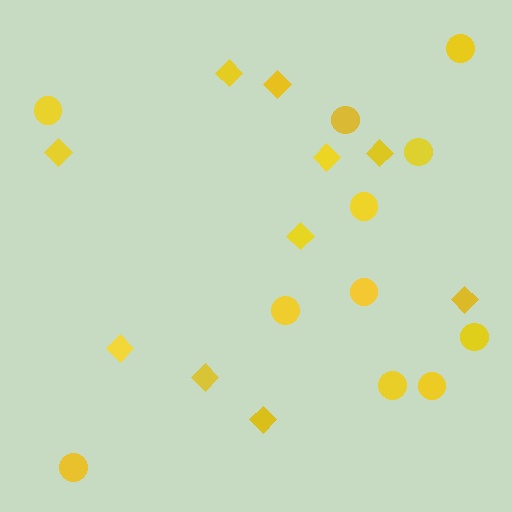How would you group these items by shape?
There are 2 groups: one group of circles (11) and one group of diamonds (10).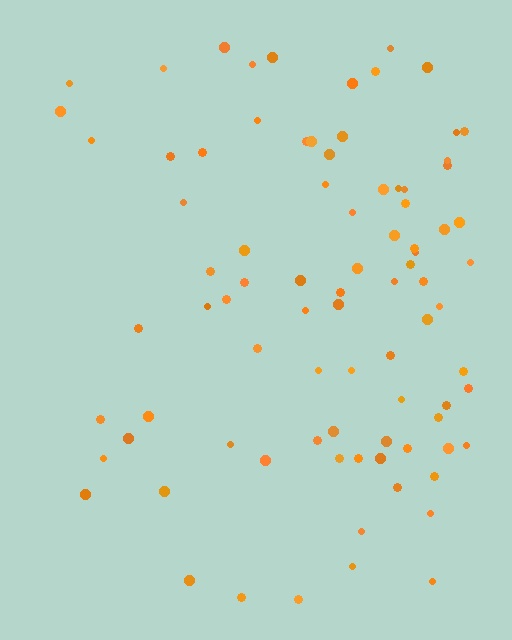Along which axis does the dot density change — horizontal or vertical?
Horizontal.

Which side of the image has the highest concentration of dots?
The right.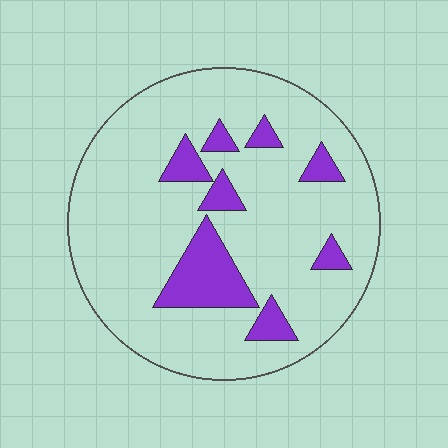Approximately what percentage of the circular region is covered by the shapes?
Approximately 15%.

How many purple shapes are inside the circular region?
8.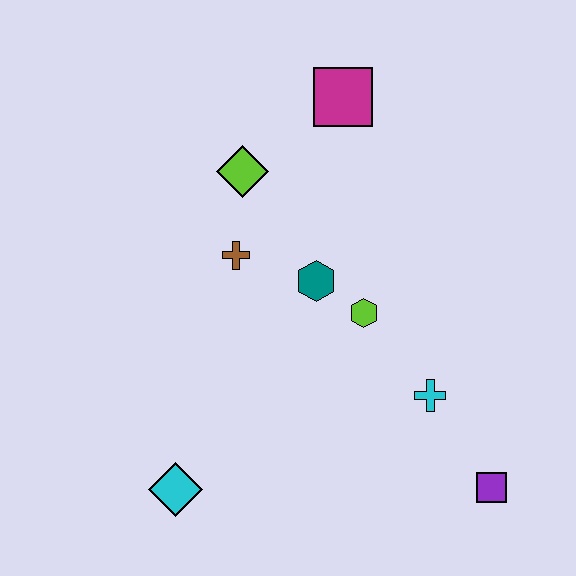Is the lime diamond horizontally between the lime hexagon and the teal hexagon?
No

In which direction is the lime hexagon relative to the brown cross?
The lime hexagon is to the right of the brown cross.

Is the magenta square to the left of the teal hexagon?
No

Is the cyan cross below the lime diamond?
Yes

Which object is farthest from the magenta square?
The cyan diamond is farthest from the magenta square.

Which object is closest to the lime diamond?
The brown cross is closest to the lime diamond.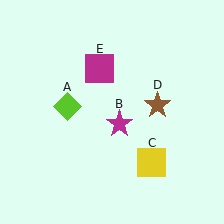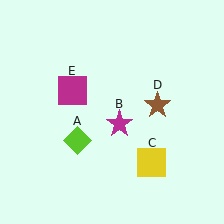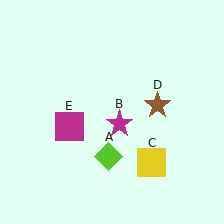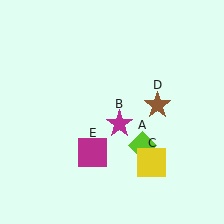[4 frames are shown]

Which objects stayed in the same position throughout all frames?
Magenta star (object B) and yellow square (object C) and brown star (object D) remained stationary.